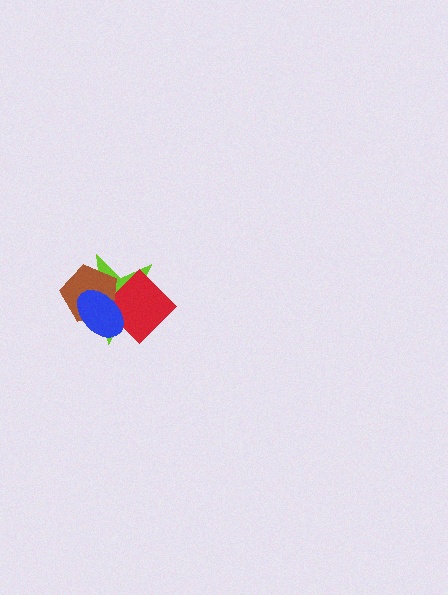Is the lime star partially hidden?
Yes, it is partially covered by another shape.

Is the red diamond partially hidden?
Yes, it is partially covered by another shape.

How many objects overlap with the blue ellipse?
3 objects overlap with the blue ellipse.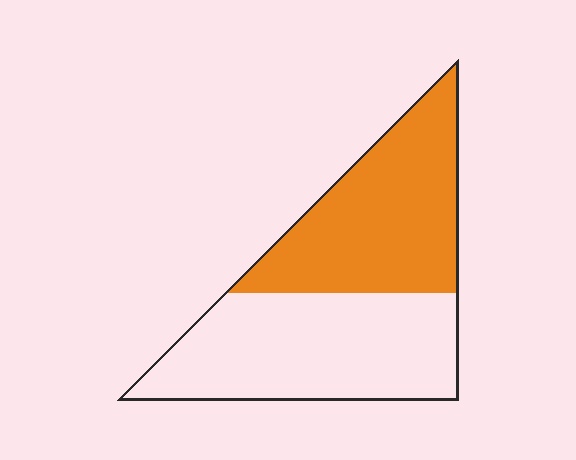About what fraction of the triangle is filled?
About one half (1/2).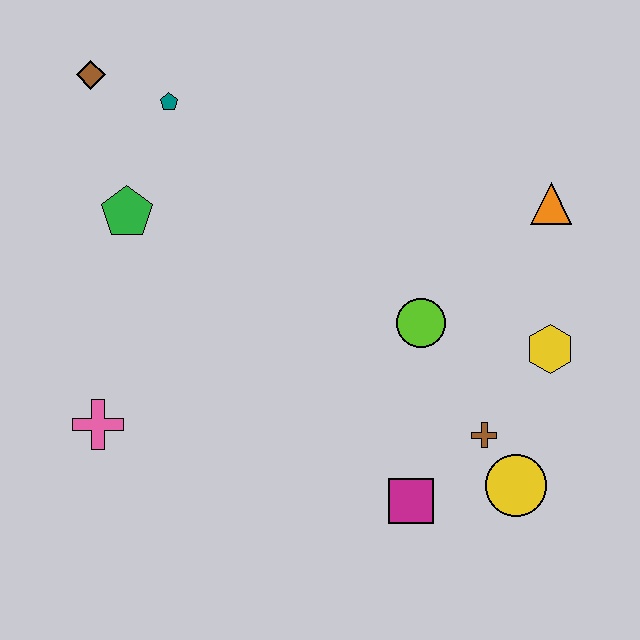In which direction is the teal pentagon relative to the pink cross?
The teal pentagon is above the pink cross.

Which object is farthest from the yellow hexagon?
The brown diamond is farthest from the yellow hexagon.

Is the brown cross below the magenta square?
No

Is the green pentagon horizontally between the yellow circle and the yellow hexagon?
No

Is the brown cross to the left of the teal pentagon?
No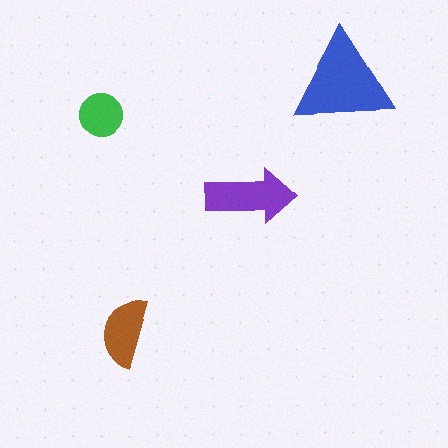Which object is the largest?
The blue triangle.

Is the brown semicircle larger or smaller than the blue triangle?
Smaller.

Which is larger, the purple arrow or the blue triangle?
The blue triangle.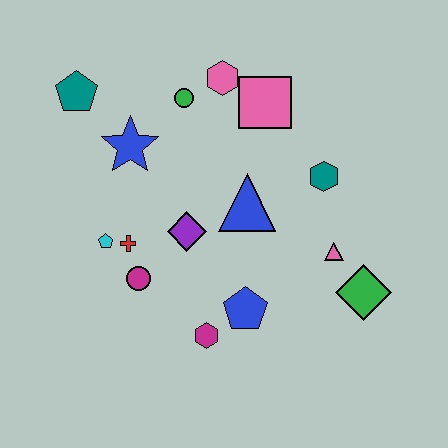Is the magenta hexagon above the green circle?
No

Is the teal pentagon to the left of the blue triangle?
Yes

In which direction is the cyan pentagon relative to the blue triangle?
The cyan pentagon is to the left of the blue triangle.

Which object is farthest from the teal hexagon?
The teal pentagon is farthest from the teal hexagon.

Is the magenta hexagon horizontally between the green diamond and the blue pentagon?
No